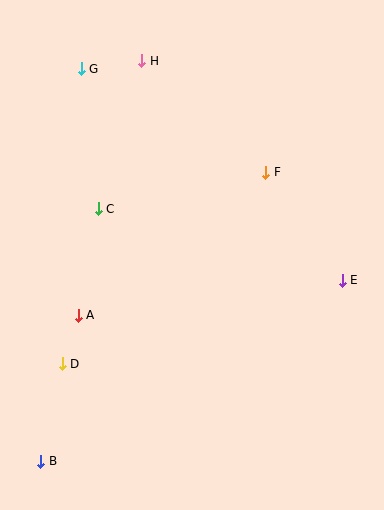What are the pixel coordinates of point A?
Point A is at (78, 315).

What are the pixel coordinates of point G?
Point G is at (81, 69).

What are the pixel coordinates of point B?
Point B is at (41, 461).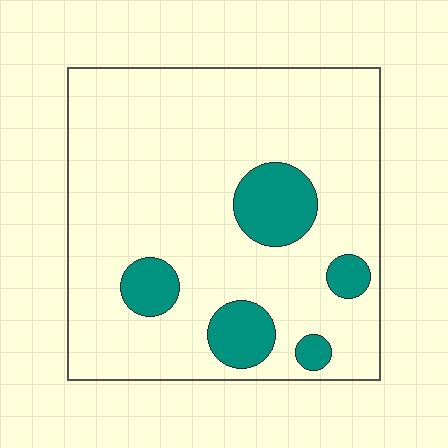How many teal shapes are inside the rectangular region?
5.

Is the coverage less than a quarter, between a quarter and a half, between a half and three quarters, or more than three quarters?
Less than a quarter.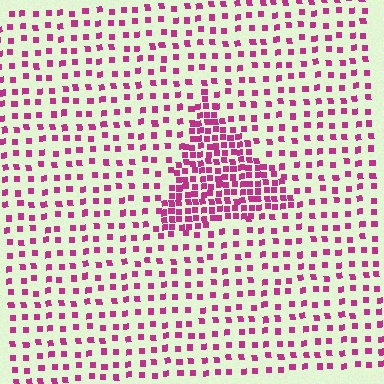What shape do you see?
I see a triangle.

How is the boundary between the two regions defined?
The boundary is defined by a change in element density (approximately 2.5x ratio). All elements are the same color, size, and shape.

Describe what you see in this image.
The image contains small magenta elements arranged at two different densities. A triangle-shaped region is visible where the elements are more densely packed than the surrounding area.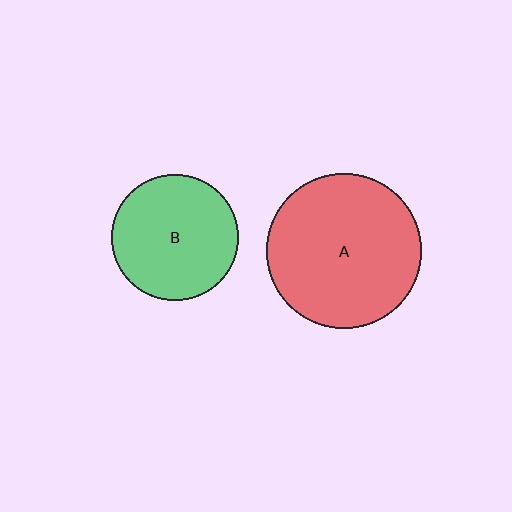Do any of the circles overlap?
No, none of the circles overlap.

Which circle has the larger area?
Circle A (red).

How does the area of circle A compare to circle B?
Approximately 1.5 times.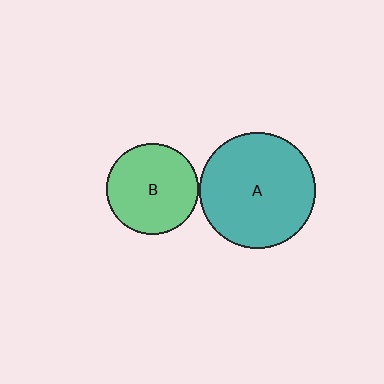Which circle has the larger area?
Circle A (teal).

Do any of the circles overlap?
No, none of the circles overlap.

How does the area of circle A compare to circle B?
Approximately 1.6 times.